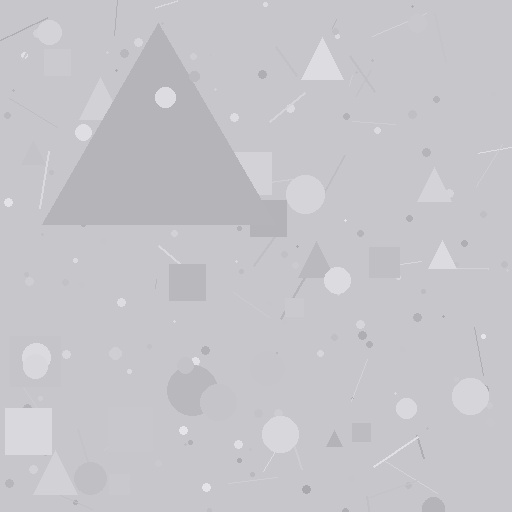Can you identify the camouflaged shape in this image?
The camouflaged shape is a triangle.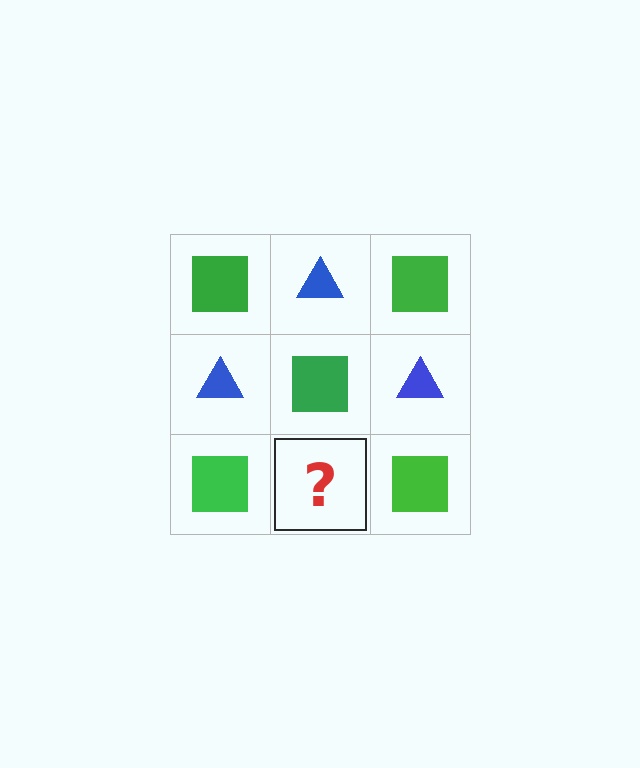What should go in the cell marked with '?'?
The missing cell should contain a blue triangle.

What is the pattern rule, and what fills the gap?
The rule is that it alternates green square and blue triangle in a checkerboard pattern. The gap should be filled with a blue triangle.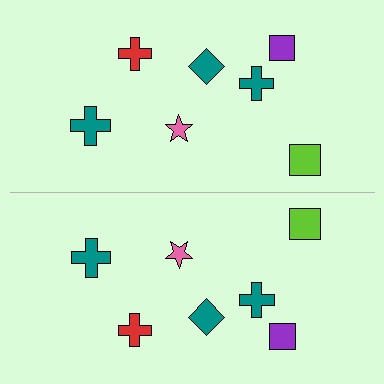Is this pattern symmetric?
Yes, this pattern has bilateral (reflection) symmetry.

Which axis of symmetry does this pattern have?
The pattern has a horizontal axis of symmetry running through the center of the image.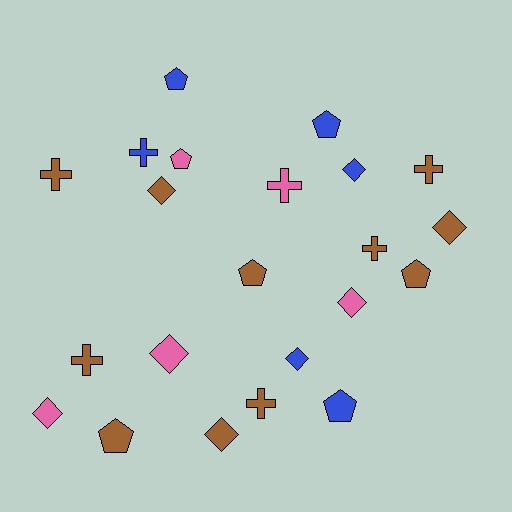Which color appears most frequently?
Brown, with 11 objects.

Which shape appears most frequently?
Diamond, with 8 objects.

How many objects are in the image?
There are 22 objects.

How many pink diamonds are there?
There are 3 pink diamonds.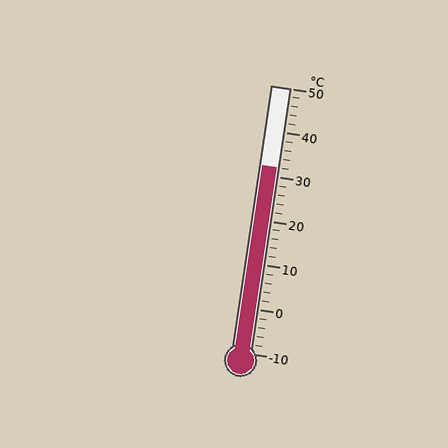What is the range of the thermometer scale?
The thermometer scale ranges from -10°C to 50°C.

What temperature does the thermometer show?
The thermometer shows approximately 32°C.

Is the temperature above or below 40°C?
The temperature is below 40°C.